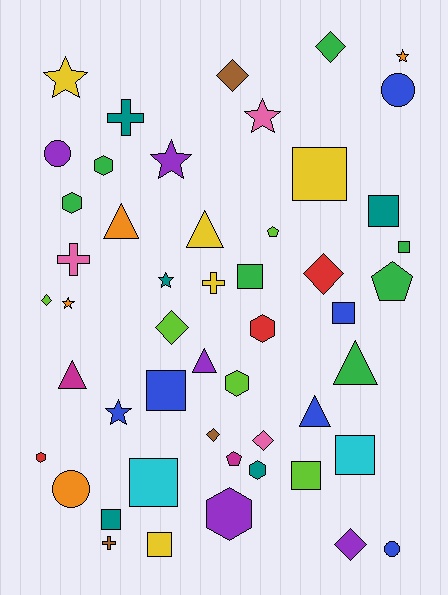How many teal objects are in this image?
There are 5 teal objects.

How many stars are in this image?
There are 7 stars.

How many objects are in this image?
There are 50 objects.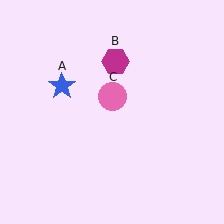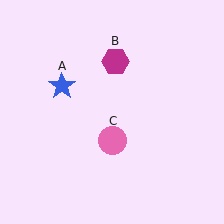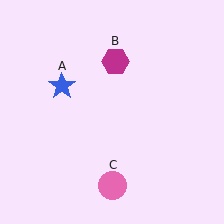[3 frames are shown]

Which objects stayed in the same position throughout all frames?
Blue star (object A) and magenta hexagon (object B) remained stationary.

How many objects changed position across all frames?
1 object changed position: pink circle (object C).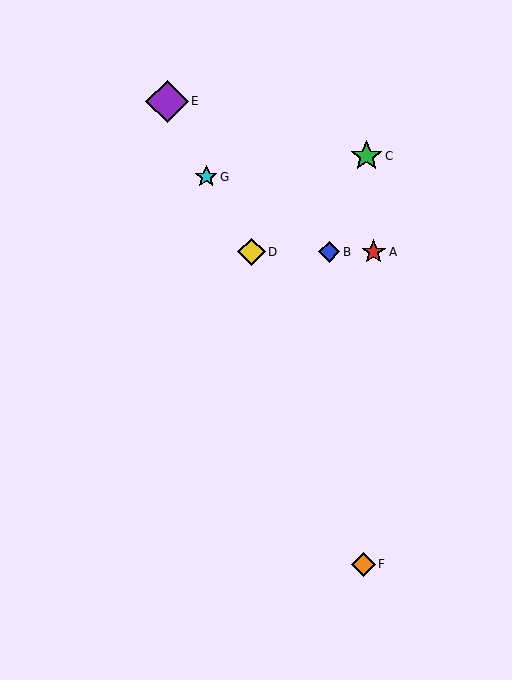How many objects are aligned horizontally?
3 objects (A, B, D) are aligned horizontally.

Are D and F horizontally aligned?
No, D is at y≈252 and F is at y≈564.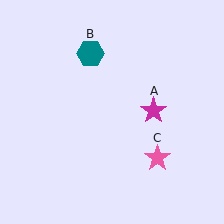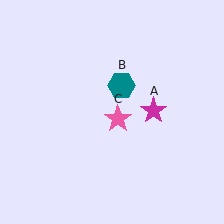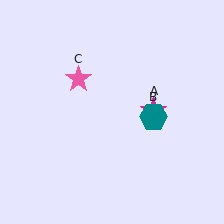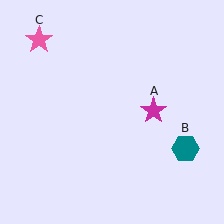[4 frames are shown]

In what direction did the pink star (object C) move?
The pink star (object C) moved up and to the left.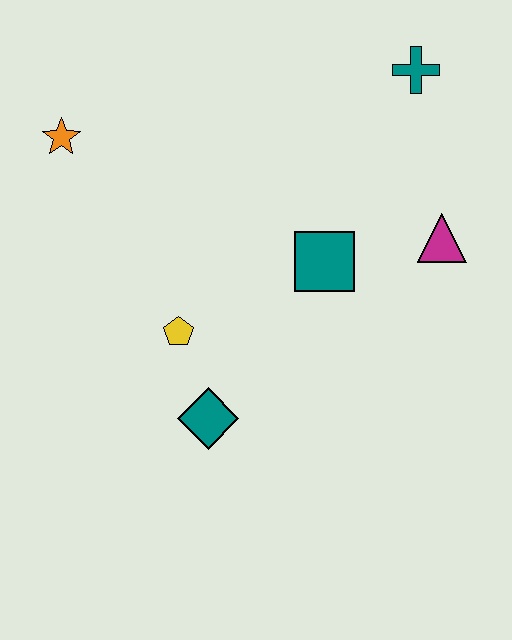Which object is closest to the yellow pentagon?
The teal diamond is closest to the yellow pentagon.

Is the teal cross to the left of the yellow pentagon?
No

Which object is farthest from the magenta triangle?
The orange star is farthest from the magenta triangle.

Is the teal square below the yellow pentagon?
No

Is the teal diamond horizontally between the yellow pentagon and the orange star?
No